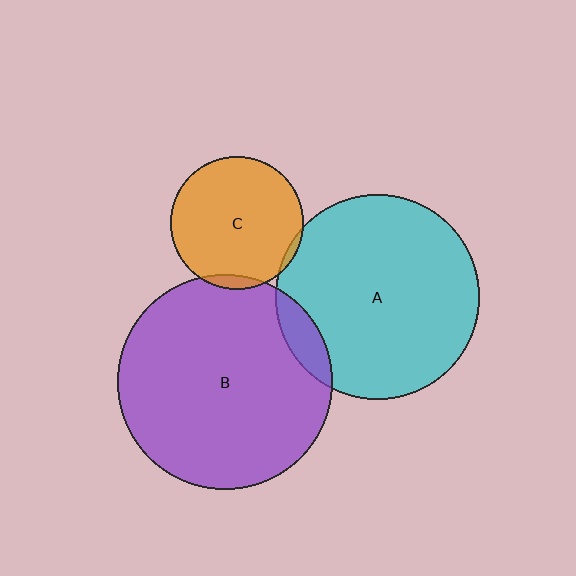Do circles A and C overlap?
Yes.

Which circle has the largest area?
Circle B (purple).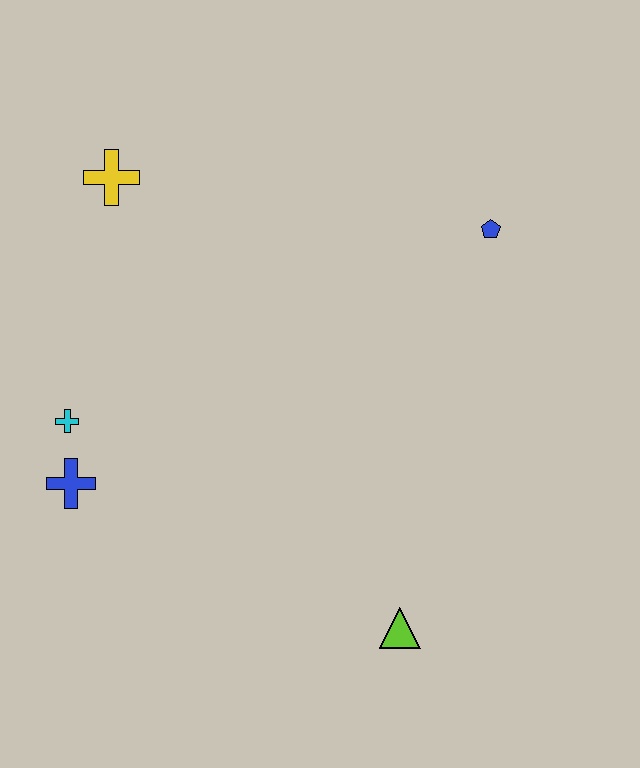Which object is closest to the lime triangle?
The blue cross is closest to the lime triangle.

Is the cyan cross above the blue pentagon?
No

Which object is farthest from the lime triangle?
The yellow cross is farthest from the lime triangle.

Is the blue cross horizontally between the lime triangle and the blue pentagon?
No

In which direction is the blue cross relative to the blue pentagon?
The blue cross is to the left of the blue pentagon.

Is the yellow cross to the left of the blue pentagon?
Yes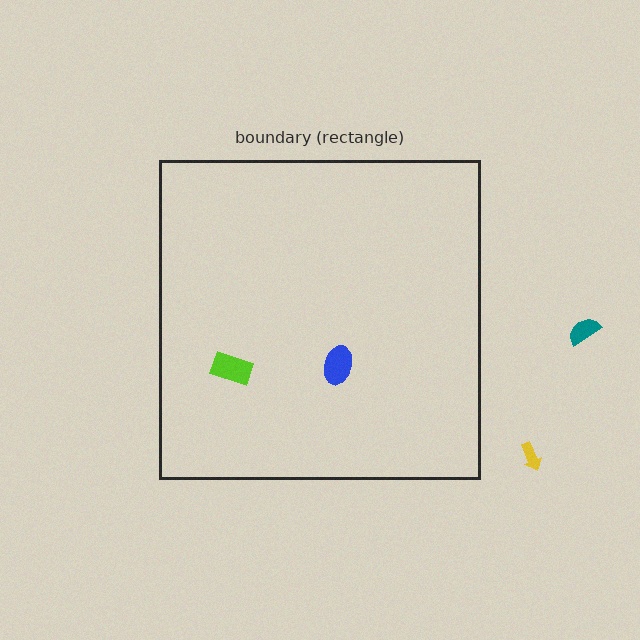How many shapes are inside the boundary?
2 inside, 2 outside.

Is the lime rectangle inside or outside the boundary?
Inside.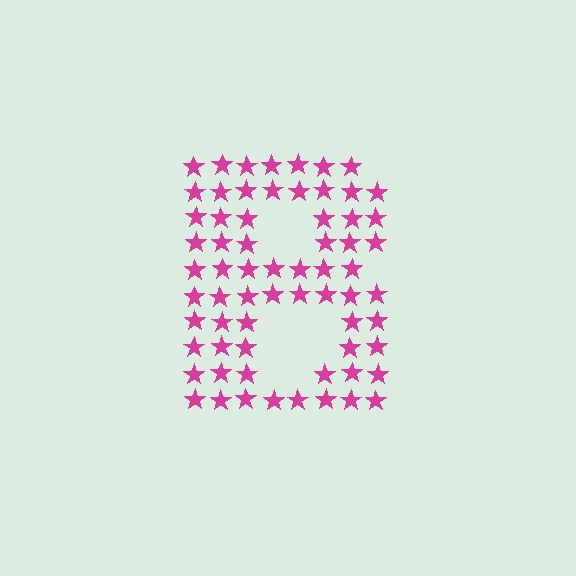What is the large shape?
The large shape is the letter B.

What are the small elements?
The small elements are stars.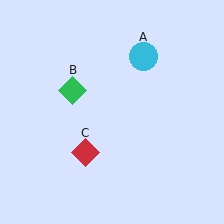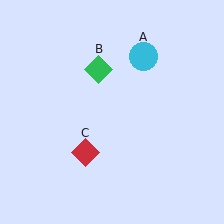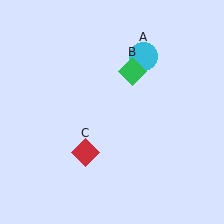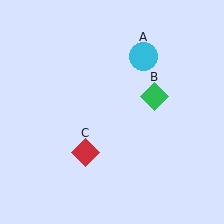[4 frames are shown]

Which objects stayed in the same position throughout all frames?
Cyan circle (object A) and red diamond (object C) remained stationary.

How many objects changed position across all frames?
1 object changed position: green diamond (object B).